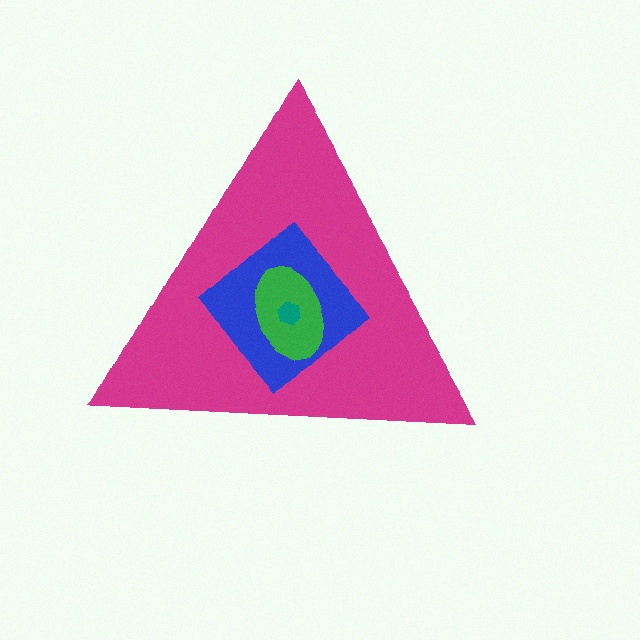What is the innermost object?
The teal hexagon.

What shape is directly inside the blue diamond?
The green ellipse.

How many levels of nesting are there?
4.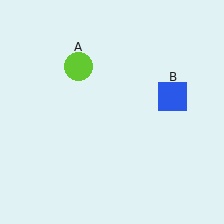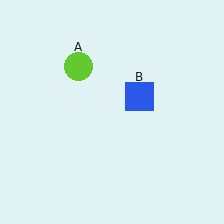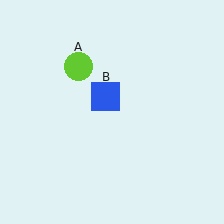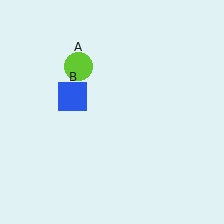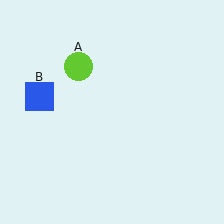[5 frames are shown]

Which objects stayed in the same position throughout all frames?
Lime circle (object A) remained stationary.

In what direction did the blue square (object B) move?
The blue square (object B) moved left.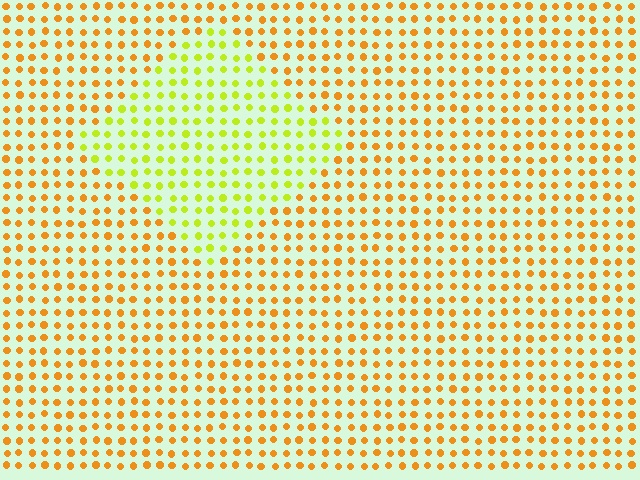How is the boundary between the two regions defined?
The boundary is defined purely by a slight shift in hue (about 41 degrees). Spacing, size, and orientation are identical on both sides.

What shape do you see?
I see a diamond.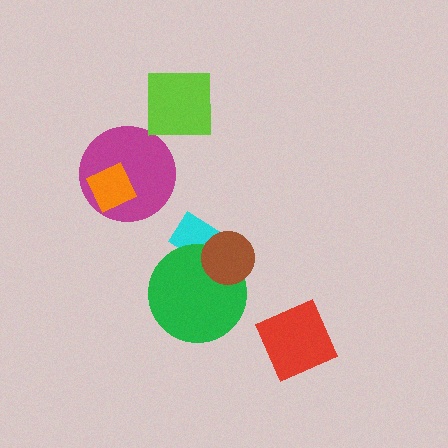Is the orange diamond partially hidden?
No, no other shape covers it.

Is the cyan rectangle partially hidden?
Yes, it is partially covered by another shape.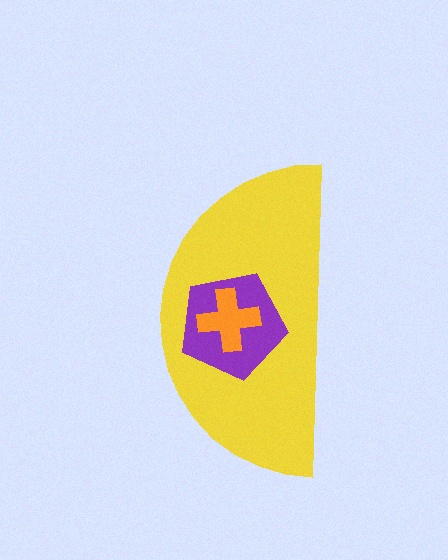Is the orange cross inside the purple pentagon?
Yes.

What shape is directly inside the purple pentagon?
The orange cross.